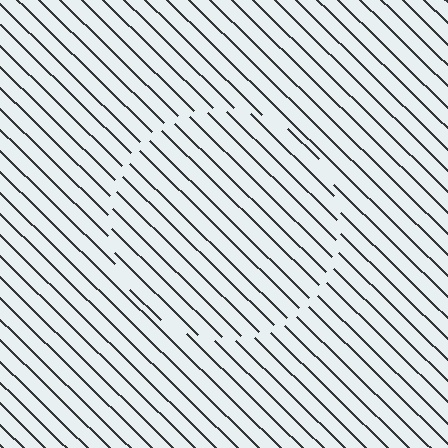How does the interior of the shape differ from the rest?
The interior of the shape contains the same grating, shifted by half a period — the contour is defined by the phase discontinuity where line-ends from the inner and outer gratings abut.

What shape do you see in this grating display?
An illusory circle. The interior of the shape contains the same grating, shifted by half a period — the contour is defined by the phase discontinuity where line-ends from the inner and outer gratings abut.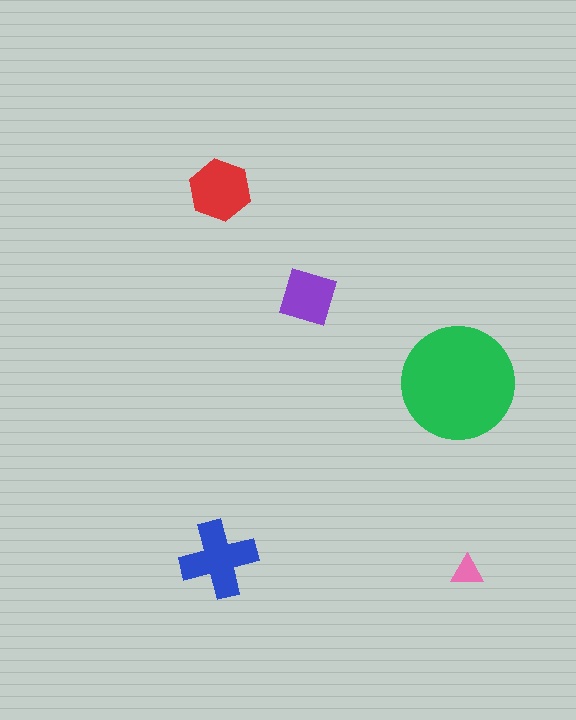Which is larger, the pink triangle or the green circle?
The green circle.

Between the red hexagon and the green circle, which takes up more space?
The green circle.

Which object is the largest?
The green circle.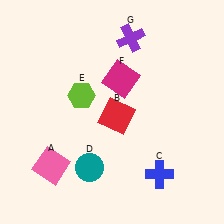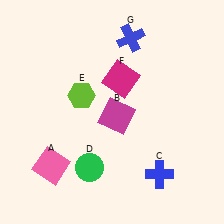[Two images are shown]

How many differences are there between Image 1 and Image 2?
There are 3 differences between the two images.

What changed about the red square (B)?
In Image 1, B is red. In Image 2, it changed to magenta.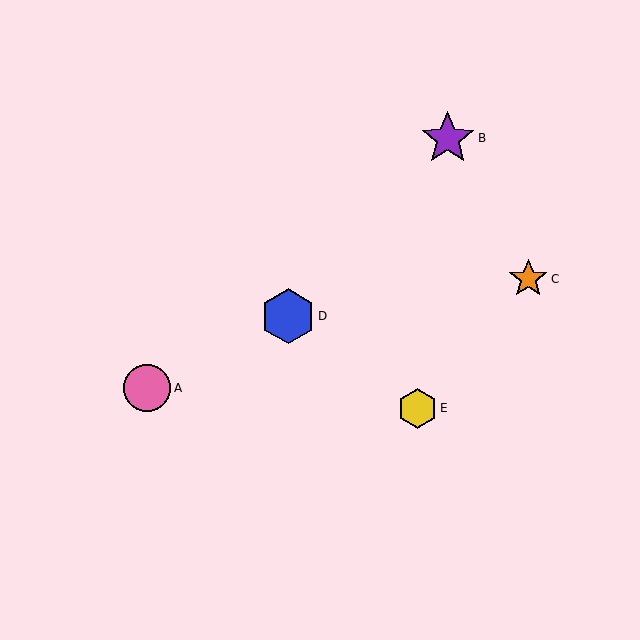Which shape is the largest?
The blue hexagon (labeled D) is the largest.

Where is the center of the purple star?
The center of the purple star is at (448, 138).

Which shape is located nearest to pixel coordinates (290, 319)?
The blue hexagon (labeled D) at (288, 316) is nearest to that location.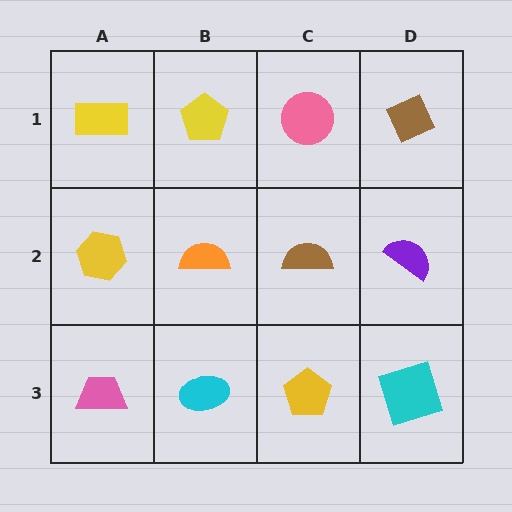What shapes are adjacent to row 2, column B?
A yellow pentagon (row 1, column B), a cyan ellipse (row 3, column B), a yellow hexagon (row 2, column A), a brown semicircle (row 2, column C).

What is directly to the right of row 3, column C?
A cyan square.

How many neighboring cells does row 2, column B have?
4.